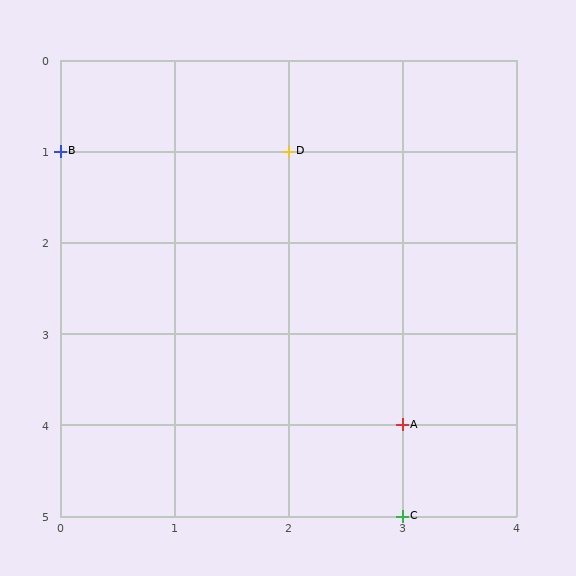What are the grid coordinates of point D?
Point D is at grid coordinates (2, 1).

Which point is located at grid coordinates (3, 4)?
Point A is at (3, 4).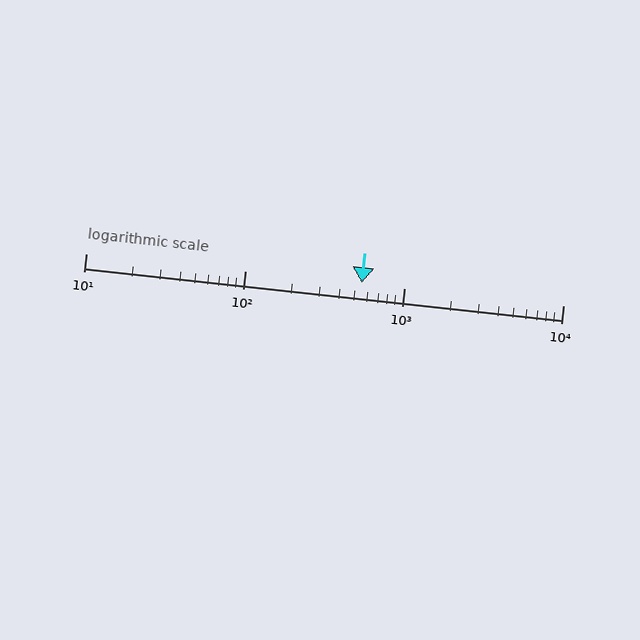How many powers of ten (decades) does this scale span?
The scale spans 3 decades, from 10 to 10000.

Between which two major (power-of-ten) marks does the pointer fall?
The pointer is between 100 and 1000.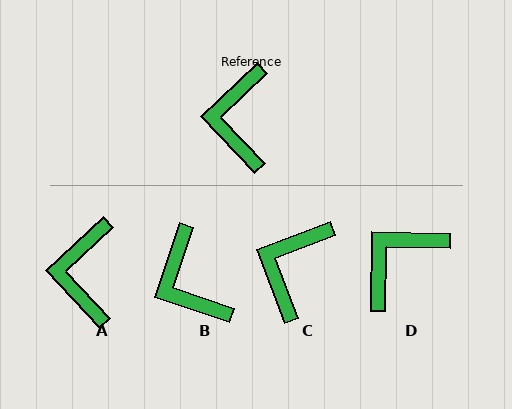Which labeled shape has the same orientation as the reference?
A.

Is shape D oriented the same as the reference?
No, it is off by about 45 degrees.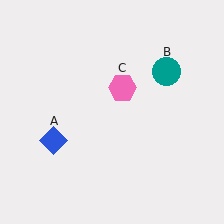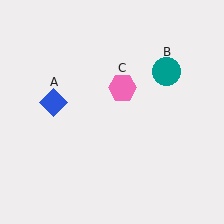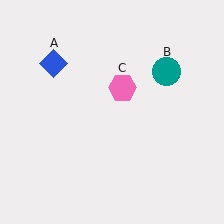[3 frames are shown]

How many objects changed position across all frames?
1 object changed position: blue diamond (object A).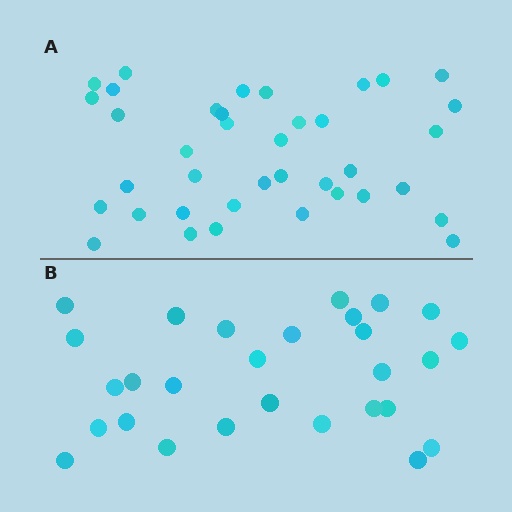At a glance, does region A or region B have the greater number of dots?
Region A (the top region) has more dots.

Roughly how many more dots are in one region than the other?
Region A has roughly 10 or so more dots than region B.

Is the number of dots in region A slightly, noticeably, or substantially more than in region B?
Region A has noticeably more, but not dramatically so. The ratio is roughly 1.4 to 1.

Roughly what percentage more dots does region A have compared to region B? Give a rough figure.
About 35% more.